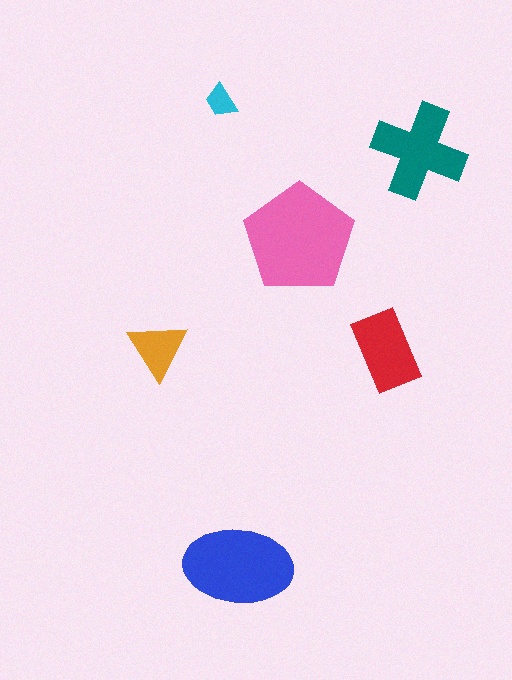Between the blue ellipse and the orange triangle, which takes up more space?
The blue ellipse.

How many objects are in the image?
There are 6 objects in the image.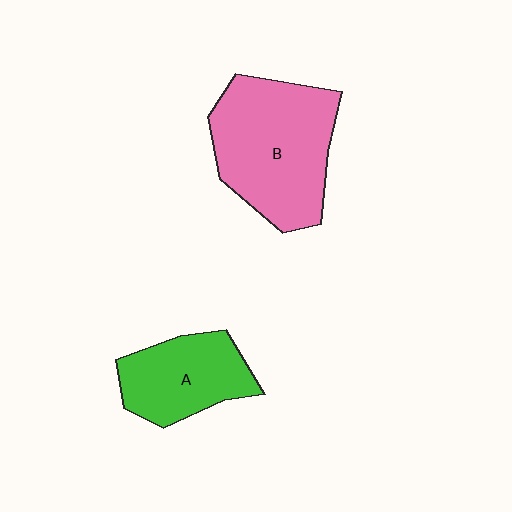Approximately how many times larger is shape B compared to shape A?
Approximately 1.6 times.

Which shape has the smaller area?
Shape A (green).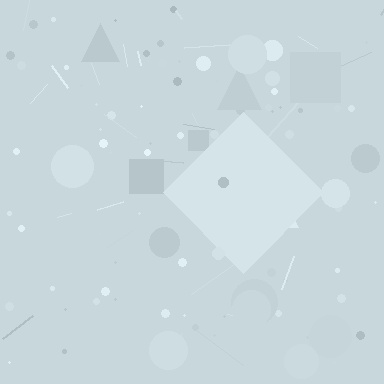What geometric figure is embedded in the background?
A diamond is embedded in the background.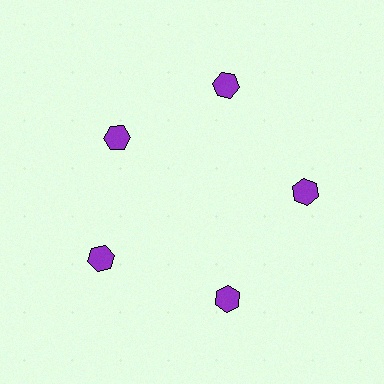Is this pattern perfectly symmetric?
No. The 5 purple hexagons are arranged in a ring, but one element near the 10 o'clock position is pulled inward toward the center, breaking the 5-fold rotational symmetry.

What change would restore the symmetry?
The symmetry would be restored by moving it outward, back onto the ring so that all 5 hexagons sit at equal angles and equal distance from the center.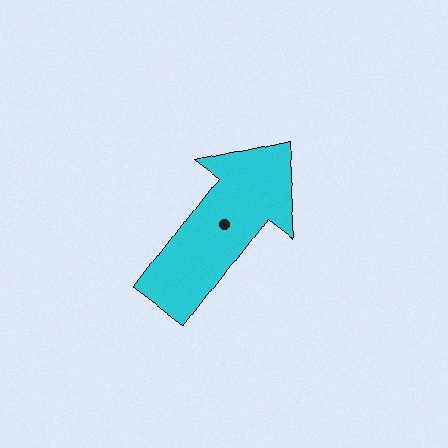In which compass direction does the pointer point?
Northeast.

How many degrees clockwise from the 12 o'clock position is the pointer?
Approximately 37 degrees.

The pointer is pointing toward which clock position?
Roughly 1 o'clock.